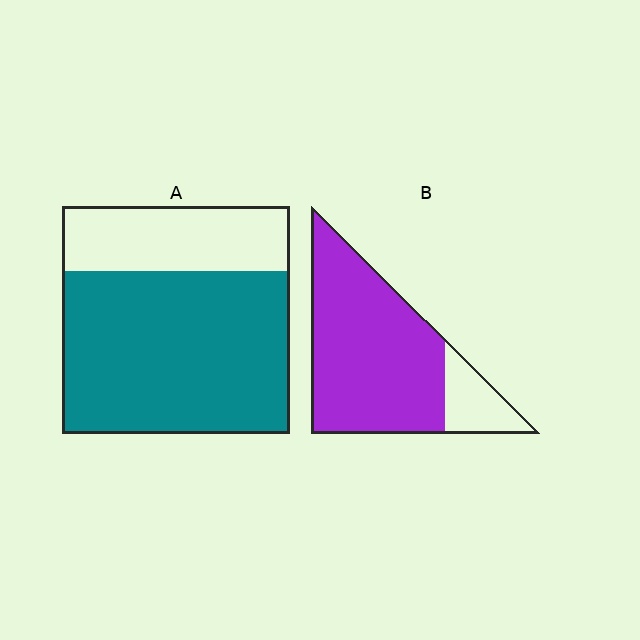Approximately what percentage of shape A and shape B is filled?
A is approximately 70% and B is approximately 85%.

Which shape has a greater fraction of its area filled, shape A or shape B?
Shape B.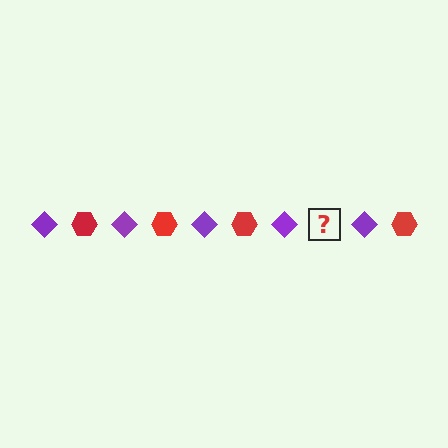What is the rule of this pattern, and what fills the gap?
The rule is that the pattern alternates between purple diamond and red hexagon. The gap should be filled with a red hexagon.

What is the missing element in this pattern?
The missing element is a red hexagon.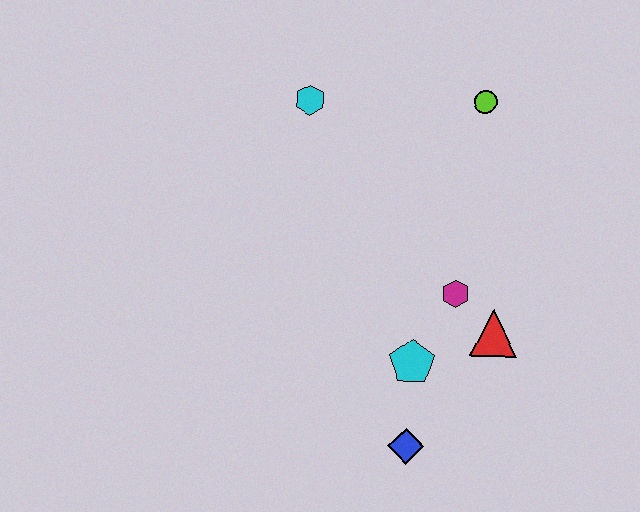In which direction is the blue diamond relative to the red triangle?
The blue diamond is below the red triangle.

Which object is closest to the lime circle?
The cyan hexagon is closest to the lime circle.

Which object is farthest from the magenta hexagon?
The cyan hexagon is farthest from the magenta hexagon.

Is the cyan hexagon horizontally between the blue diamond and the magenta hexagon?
No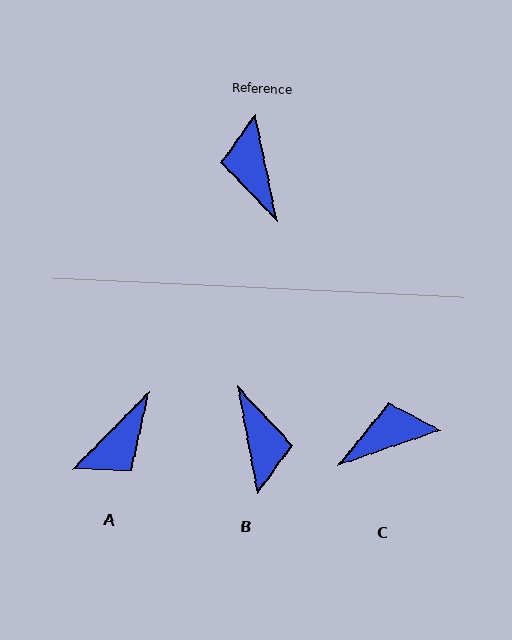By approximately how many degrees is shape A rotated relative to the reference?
Approximately 124 degrees counter-clockwise.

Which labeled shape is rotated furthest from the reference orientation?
B, about 179 degrees away.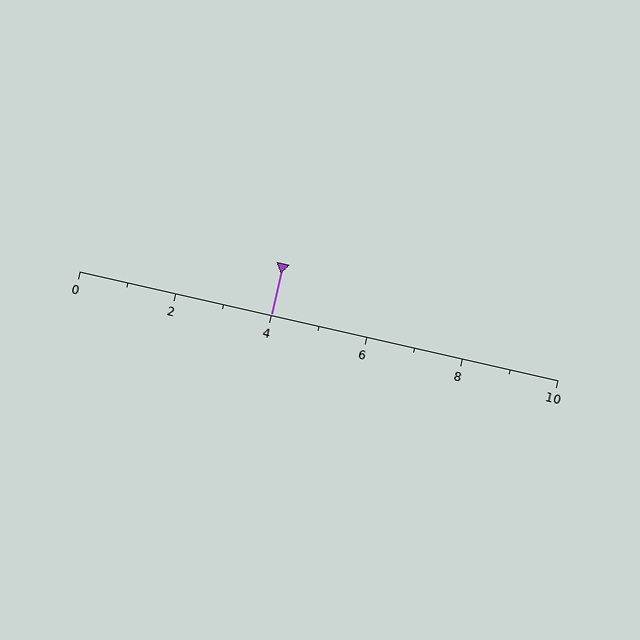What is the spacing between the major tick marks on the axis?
The major ticks are spaced 2 apart.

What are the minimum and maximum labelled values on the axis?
The axis runs from 0 to 10.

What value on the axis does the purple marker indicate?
The marker indicates approximately 4.